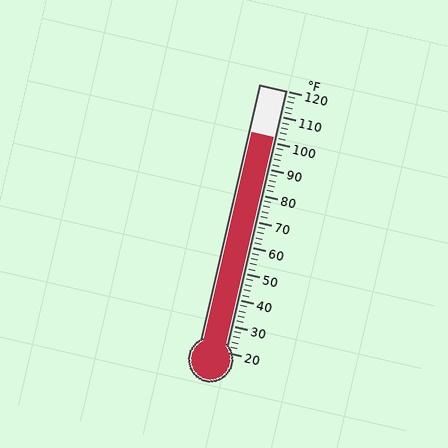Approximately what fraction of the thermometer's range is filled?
The thermometer is filled to approximately 80% of its range.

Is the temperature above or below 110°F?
The temperature is below 110°F.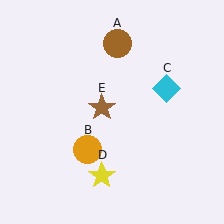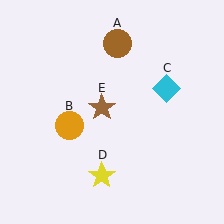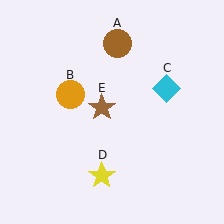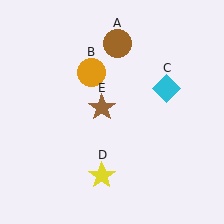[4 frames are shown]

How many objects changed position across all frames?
1 object changed position: orange circle (object B).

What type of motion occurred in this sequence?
The orange circle (object B) rotated clockwise around the center of the scene.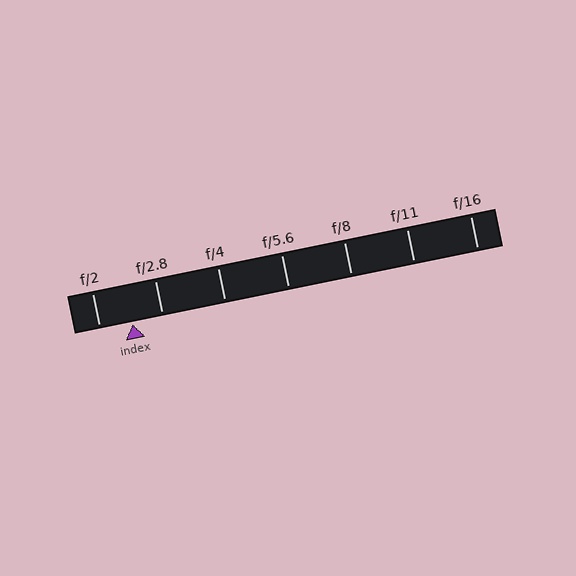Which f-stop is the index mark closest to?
The index mark is closest to f/2.8.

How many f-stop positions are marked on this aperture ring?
There are 7 f-stop positions marked.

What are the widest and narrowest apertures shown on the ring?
The widest aperture shown is f/2 and the narrowest is f/16.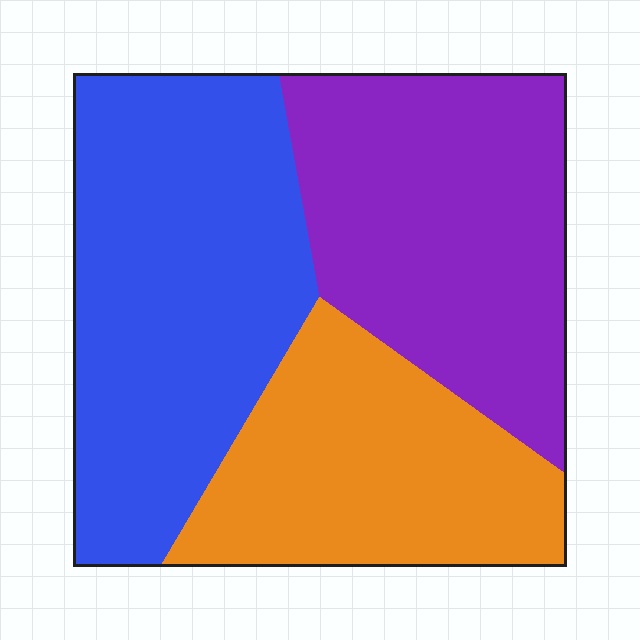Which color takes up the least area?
Orange, at roughly 25%.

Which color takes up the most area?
Blue, at roughly 40%.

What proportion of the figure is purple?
Purple covers around 35% of the figure.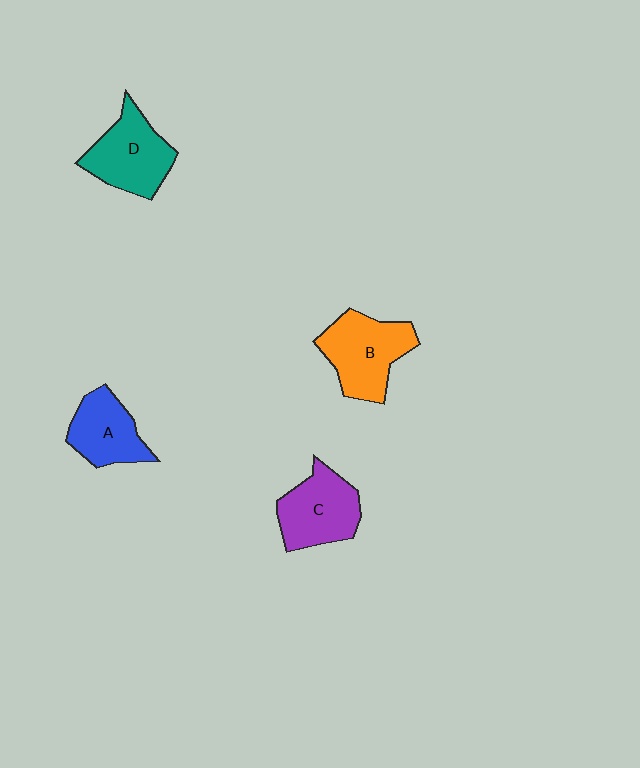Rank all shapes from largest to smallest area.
From largest to smallest: B (orange), D (teal), C (purple), A (blue).